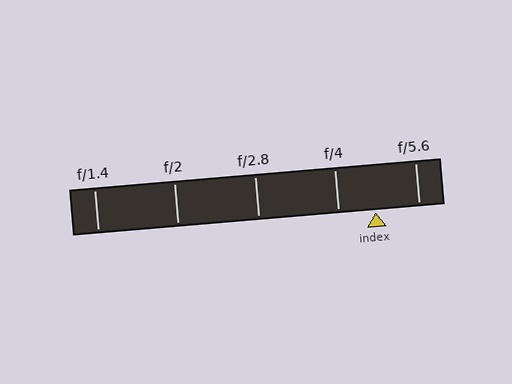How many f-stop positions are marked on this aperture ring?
There are 5 f-stop positions marked.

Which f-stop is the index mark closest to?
The index mark is closest to f/4.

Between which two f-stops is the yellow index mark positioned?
The index mark is between f/4 and f/5.6.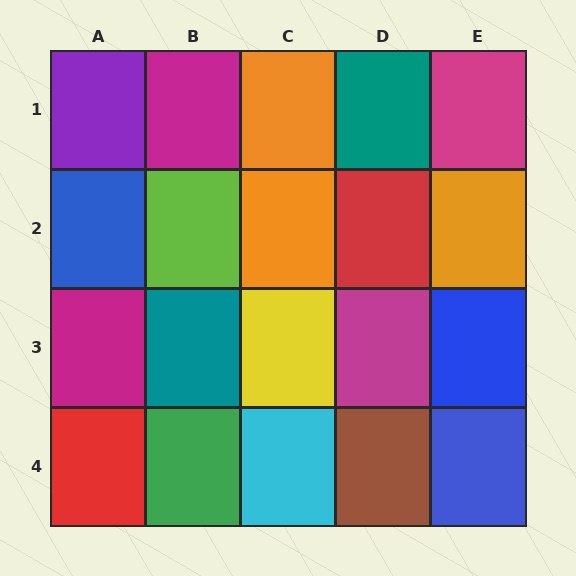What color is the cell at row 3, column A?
Magenta.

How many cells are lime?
1 cell is lime.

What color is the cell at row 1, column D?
Teal.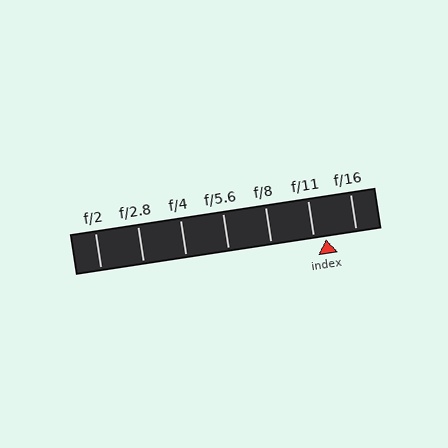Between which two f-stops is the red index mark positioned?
The index mark is between f/11 and f/16.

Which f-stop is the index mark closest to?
The index mark is closest to f/11.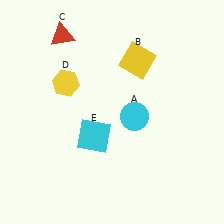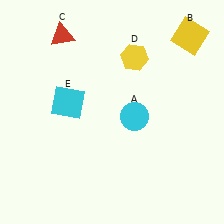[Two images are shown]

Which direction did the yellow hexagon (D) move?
The yellow hexagon (D) moved right.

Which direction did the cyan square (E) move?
The cyan square (E) moved up.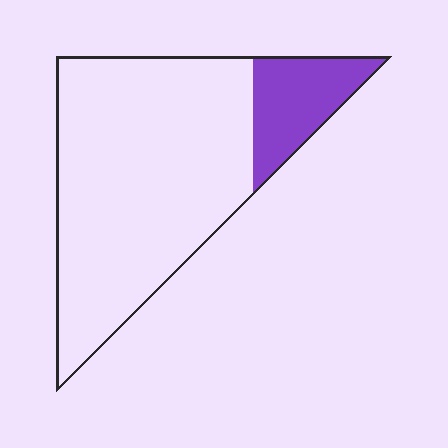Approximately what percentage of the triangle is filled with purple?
Approximately 15%.